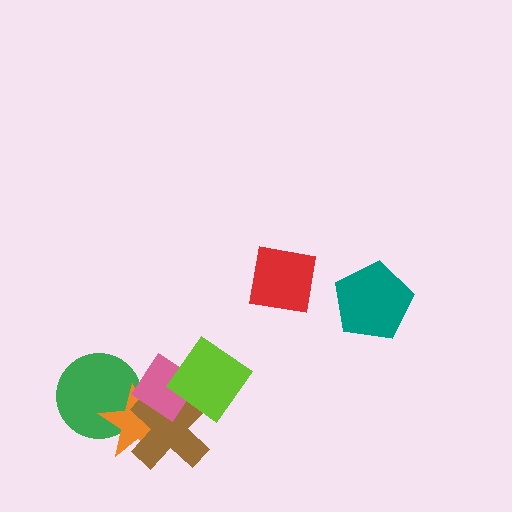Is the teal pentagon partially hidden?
No, no other shape covers it.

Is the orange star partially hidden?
Yes, it is partially covered by another shape.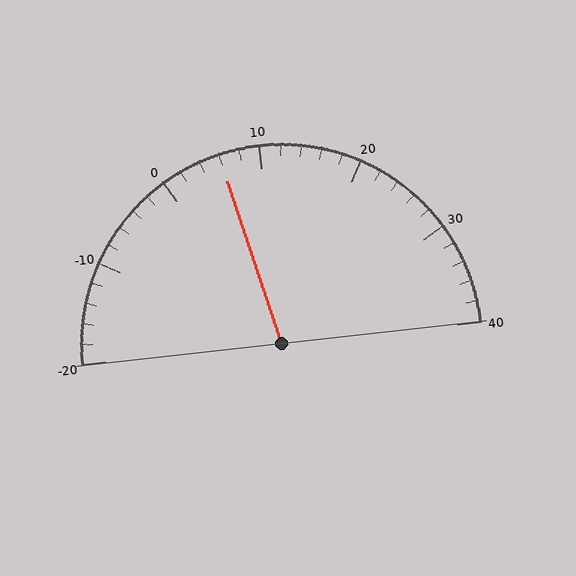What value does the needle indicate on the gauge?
The needle indicates approximately 6.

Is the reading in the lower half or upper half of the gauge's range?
The reading is in the lower half of the range (-20 to 40).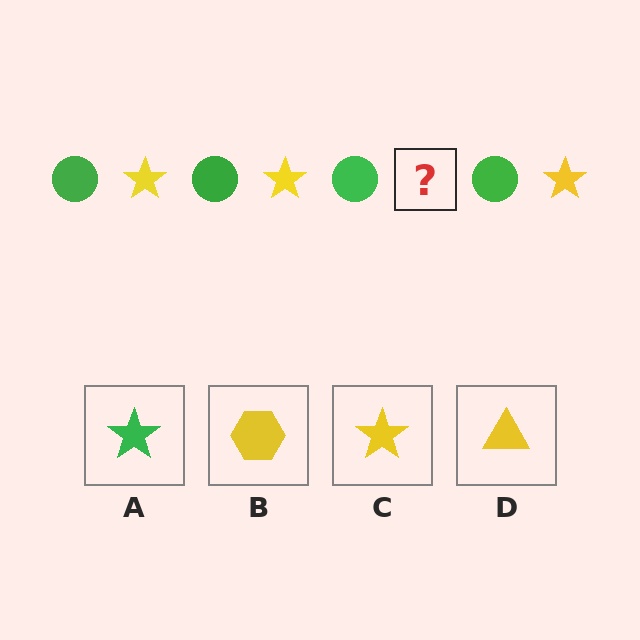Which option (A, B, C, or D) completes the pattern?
C.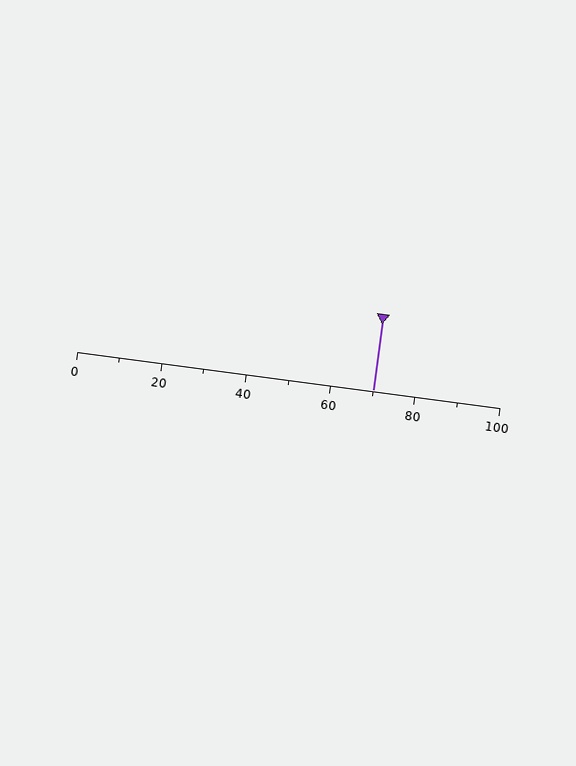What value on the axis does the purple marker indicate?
The marker indicates approximately 70.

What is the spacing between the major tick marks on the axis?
The major ticks are spaced 20 apart.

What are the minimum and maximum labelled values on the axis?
The axis runs from 0 to 100.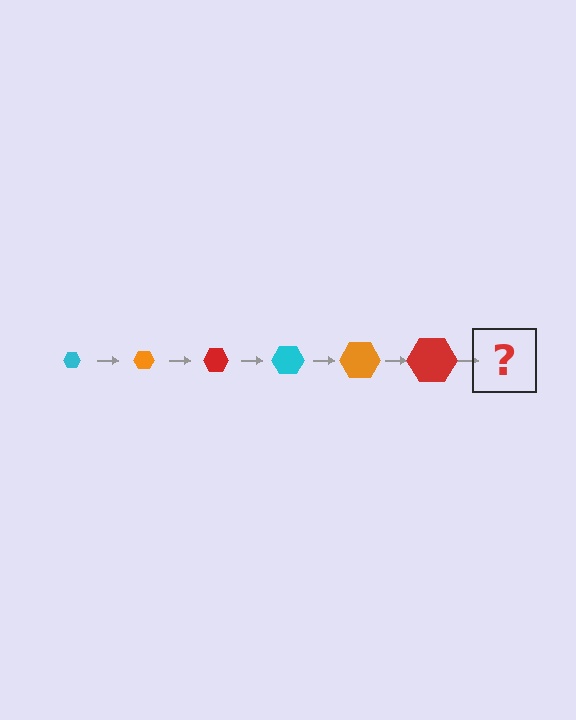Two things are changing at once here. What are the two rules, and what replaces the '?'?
The two rules are that the hexagon grows larger each step and the color cycles through cyan, orange, and red. The '?' should be a cyan hexagon, larger than the previous one.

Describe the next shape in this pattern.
It should be a cyan hexagon, larger than the previous one.